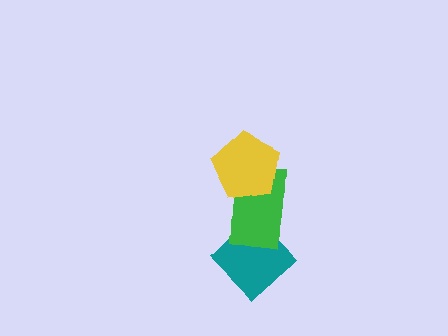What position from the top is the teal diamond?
The teal diamond is 3rd from the top.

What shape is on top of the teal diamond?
The green rectangle is on top of the teal diamond.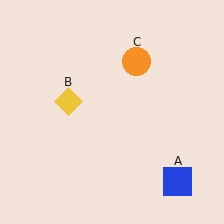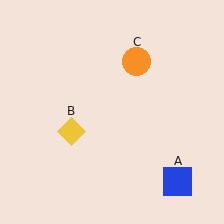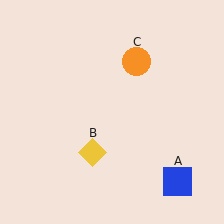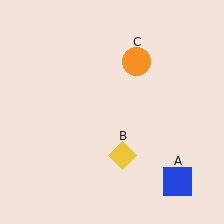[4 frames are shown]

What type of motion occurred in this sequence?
The yellow diamond (object B) rotated counterclockwise around the center of the scene.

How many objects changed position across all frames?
1 object changed position: yellow diamond (object B).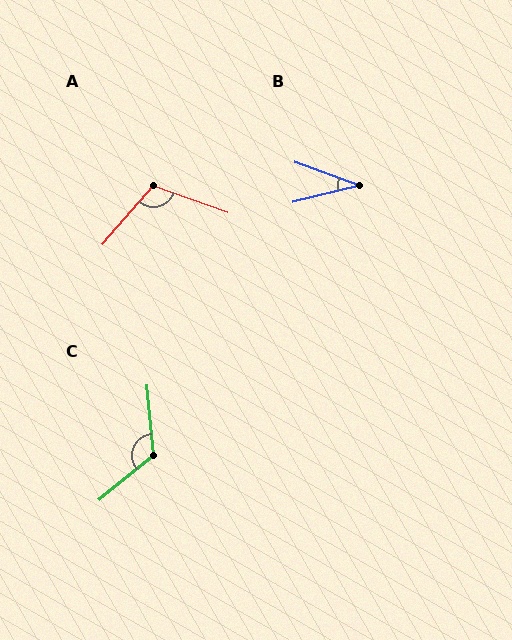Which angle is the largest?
C, at approximately 124 degrees.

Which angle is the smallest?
B, at approximately 34 degrees.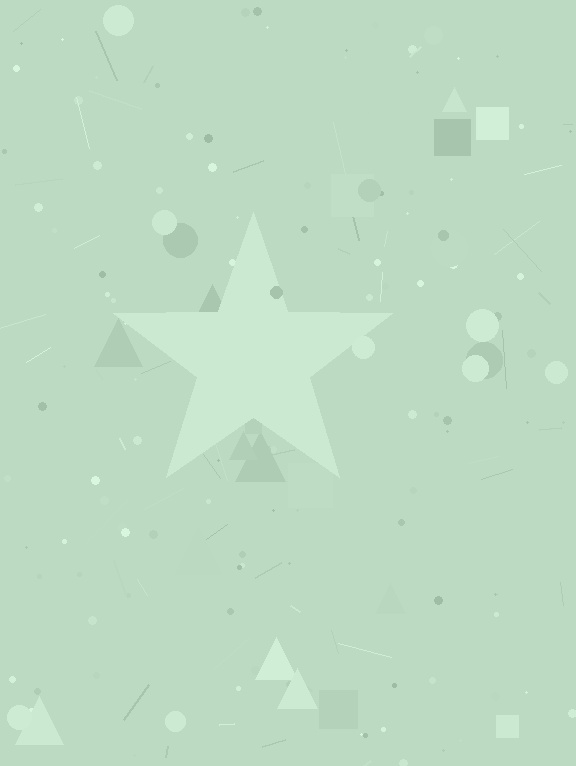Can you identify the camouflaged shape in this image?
The camouflaged shape is a star.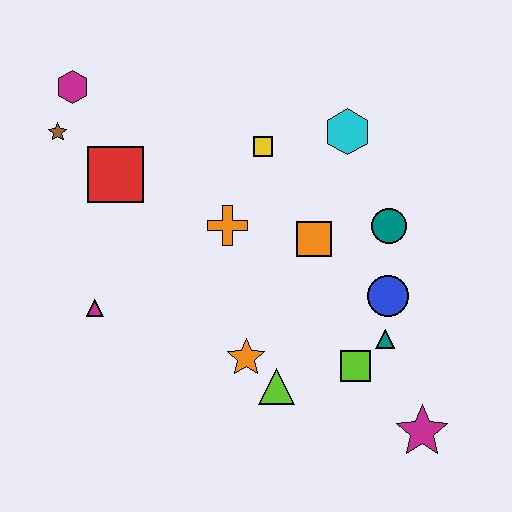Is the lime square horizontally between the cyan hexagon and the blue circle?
Yes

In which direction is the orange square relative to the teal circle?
The orange square is to the left of the teal circle.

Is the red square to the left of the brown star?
No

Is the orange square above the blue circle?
Yes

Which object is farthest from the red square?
The magenta star is farthest from the red square.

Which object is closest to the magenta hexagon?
The brown star is closest to the magenta hexagon.